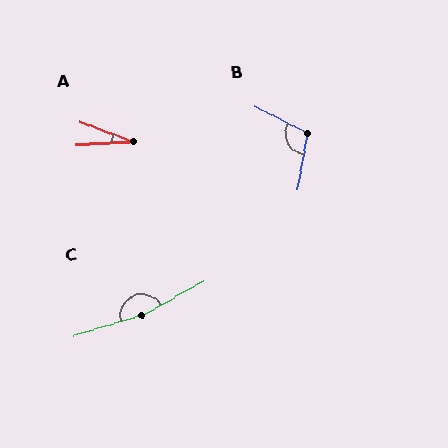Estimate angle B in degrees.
Approximately 107 degrees.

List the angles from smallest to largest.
A (24°), B (107°), C (168°).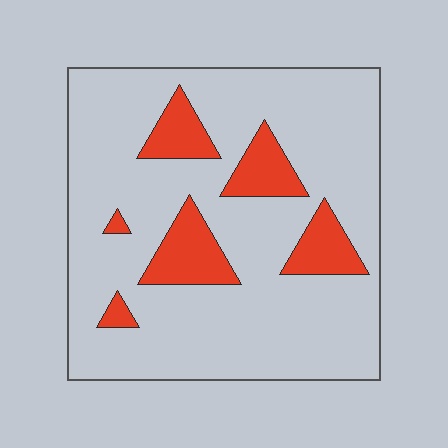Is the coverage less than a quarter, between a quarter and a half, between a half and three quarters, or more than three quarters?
Less than a quarter.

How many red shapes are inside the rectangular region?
6.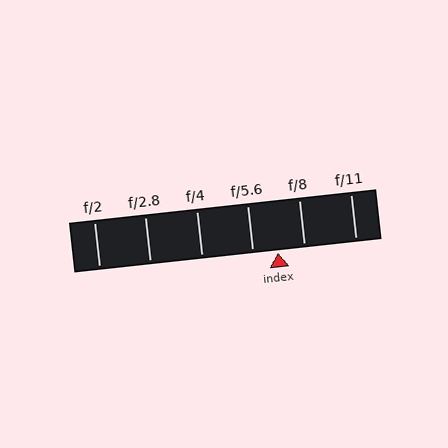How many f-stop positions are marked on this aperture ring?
There are 6 f-stop positions marked.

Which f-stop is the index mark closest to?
The index mark is closest to f/5.6.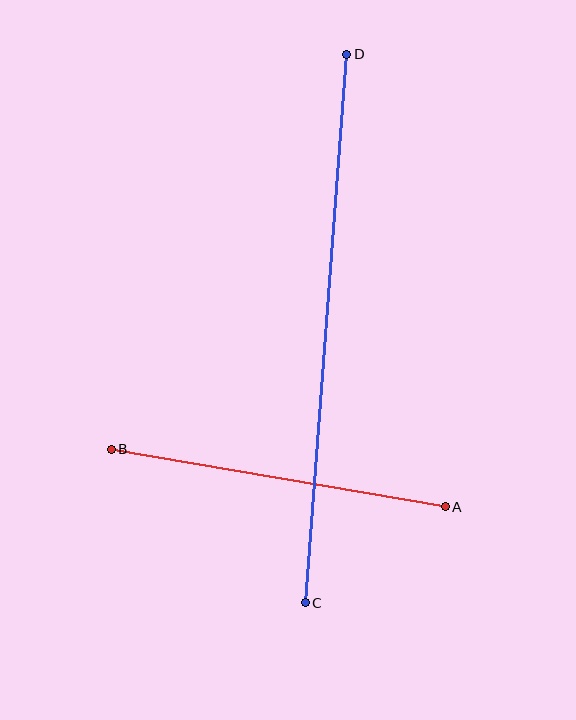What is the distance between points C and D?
The distance is approximately 550 pixels.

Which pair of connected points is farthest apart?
Points C and D are farthest apart.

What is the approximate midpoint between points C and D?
The midpoint is at approximately (326, 328) pixels.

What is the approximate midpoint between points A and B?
The midpoint is at approximately (278, 478) pixels.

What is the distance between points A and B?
The distance is approximately 339 pixels.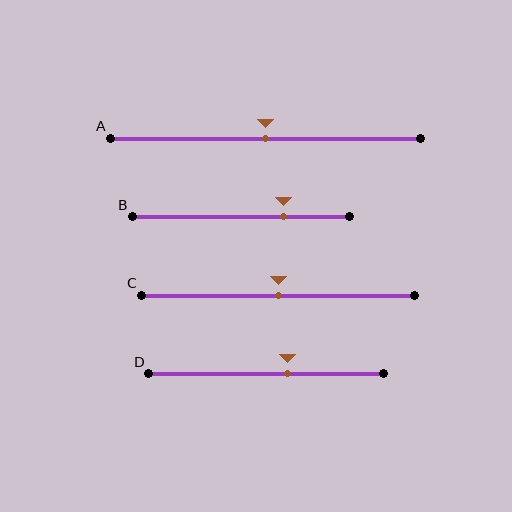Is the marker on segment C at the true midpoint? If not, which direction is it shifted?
Yes, the marker on segment C is at the true midpoint.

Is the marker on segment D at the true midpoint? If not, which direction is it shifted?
No, the marker on segment D is shifted to the right by about 9% of the segment length.